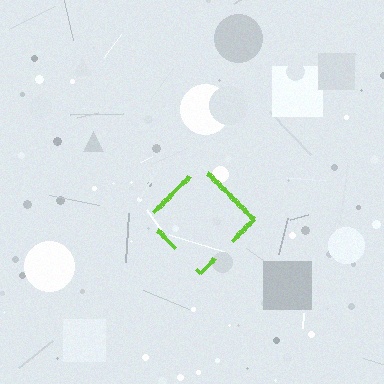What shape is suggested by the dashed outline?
The dashed outline suggests a diamond.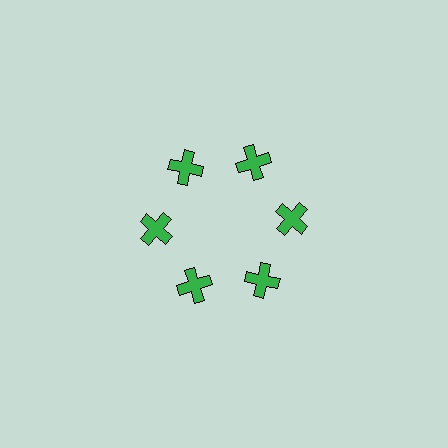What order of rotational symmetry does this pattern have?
This pattern has 6-fold rotational symmetry.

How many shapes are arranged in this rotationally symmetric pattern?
There are 6 shapes, arranged in 6 groups of 1.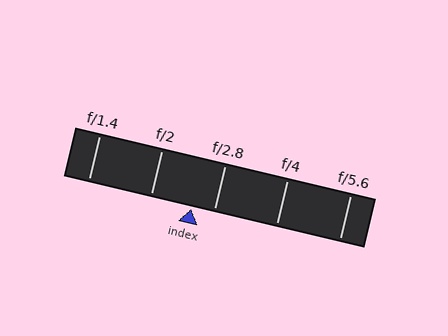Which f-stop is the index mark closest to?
The index mark is closest to f/2.8.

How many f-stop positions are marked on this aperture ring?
There are 5 f-stop positions marked.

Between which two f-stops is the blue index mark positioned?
The index mark is between f/2 and f/2.8.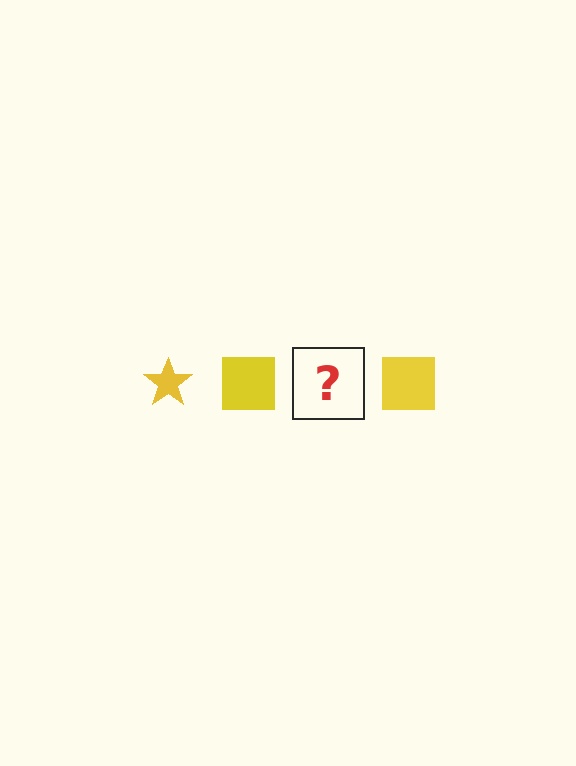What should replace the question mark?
The question mark should be replaced with a yellow star.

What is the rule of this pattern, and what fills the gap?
The rule is that the pattern cycles through star, square shapes in yellow. The gap should be filled with a yellow star.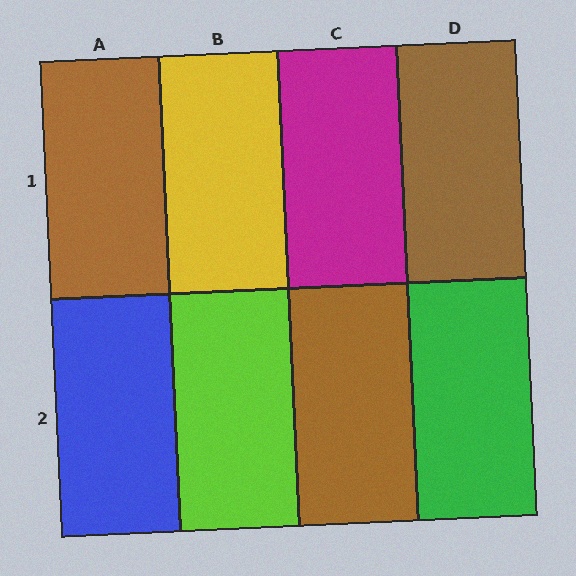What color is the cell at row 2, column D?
Green.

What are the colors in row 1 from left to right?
Brown, yellow, magenta, brown.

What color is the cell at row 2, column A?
Blue.